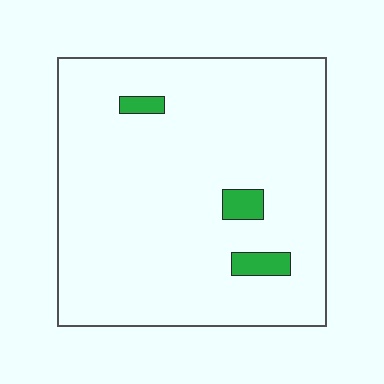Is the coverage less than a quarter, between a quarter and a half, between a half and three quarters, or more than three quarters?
Less than a quarter.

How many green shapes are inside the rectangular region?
3.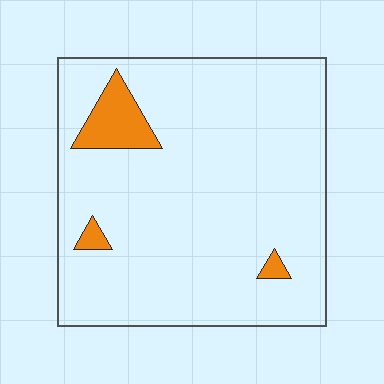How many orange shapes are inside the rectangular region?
3.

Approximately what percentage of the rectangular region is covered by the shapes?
Approximately 5%.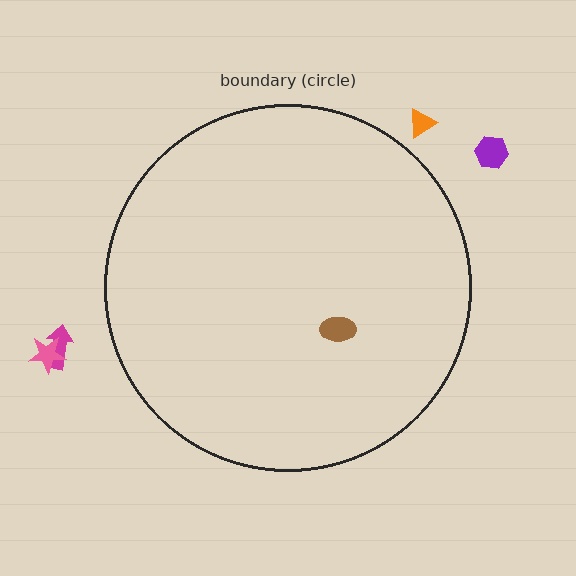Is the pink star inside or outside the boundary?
Outside.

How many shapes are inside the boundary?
1 inside, 4 outside.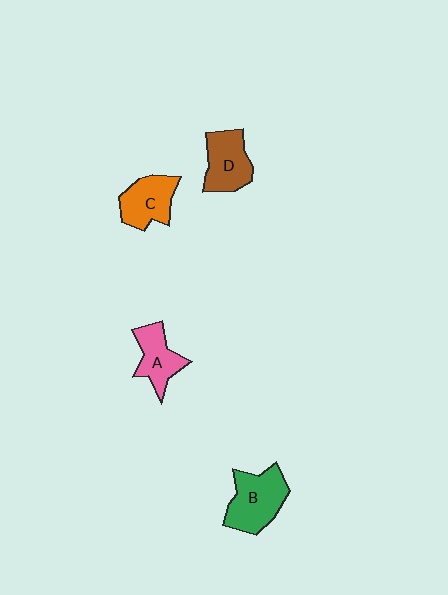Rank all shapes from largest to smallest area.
From largest to smallest: B (green), D (brown), C (orange), A (pink).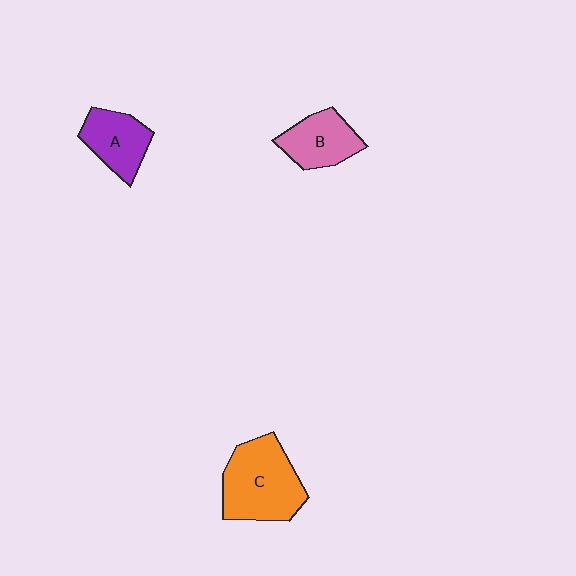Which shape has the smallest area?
Shape A (purple).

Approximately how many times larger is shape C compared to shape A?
Approximately 1.6 times.